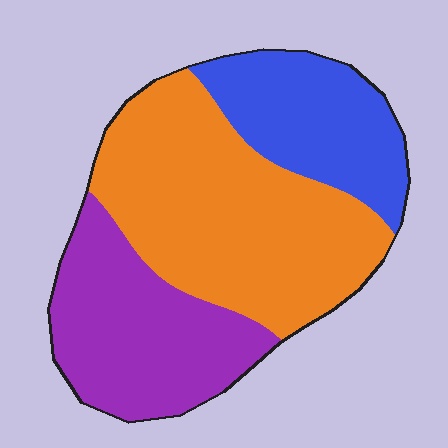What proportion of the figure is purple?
Purple takes up about one third (1/3) of the figure.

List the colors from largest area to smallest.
From largest to smallest: orange, purple, blue.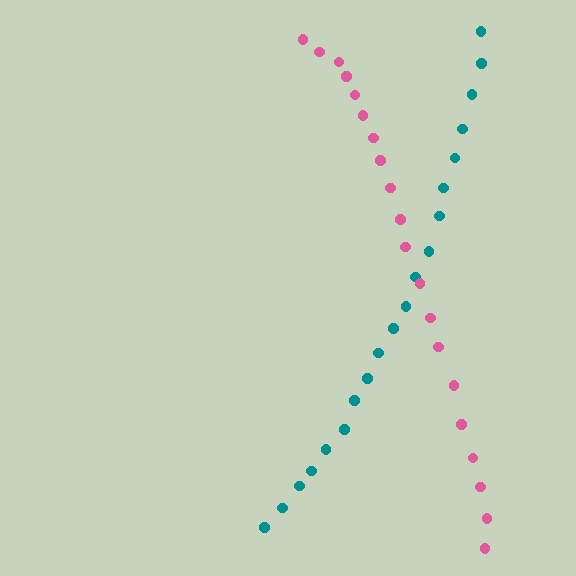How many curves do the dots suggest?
There are 2 distinct paths.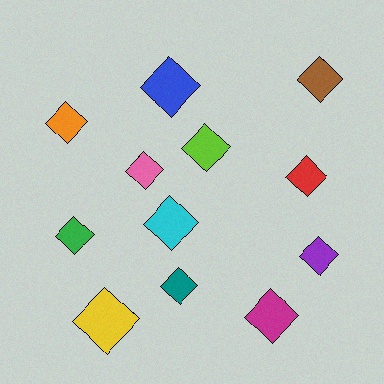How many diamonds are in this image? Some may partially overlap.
There are 12 diamonds.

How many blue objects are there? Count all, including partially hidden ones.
There is 1 blue object.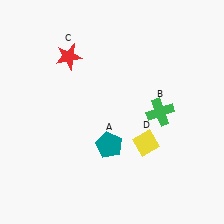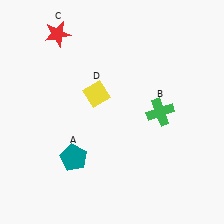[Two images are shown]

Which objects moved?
The objects that moved are: the teal pentagon (A), the red star (C), the yellow diamond (D).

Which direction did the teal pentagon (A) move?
The teal pentagon (A) moved left.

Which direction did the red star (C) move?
The red star (C) moved up.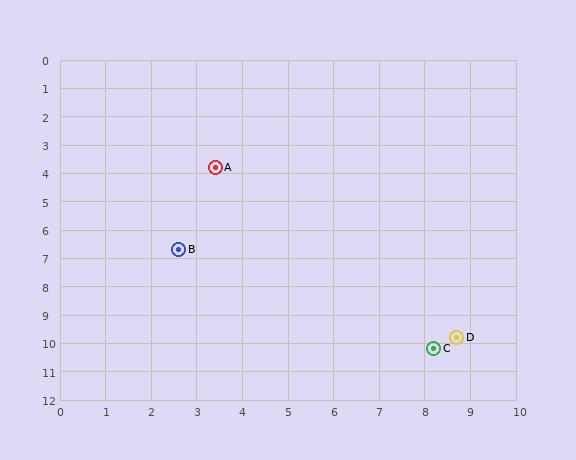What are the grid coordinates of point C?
Point C is at approximately (8.2, 10.2).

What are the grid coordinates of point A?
Point A is at approximately (3.4, 3.8).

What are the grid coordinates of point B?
Point B is at approximately (2.6, 6.7).